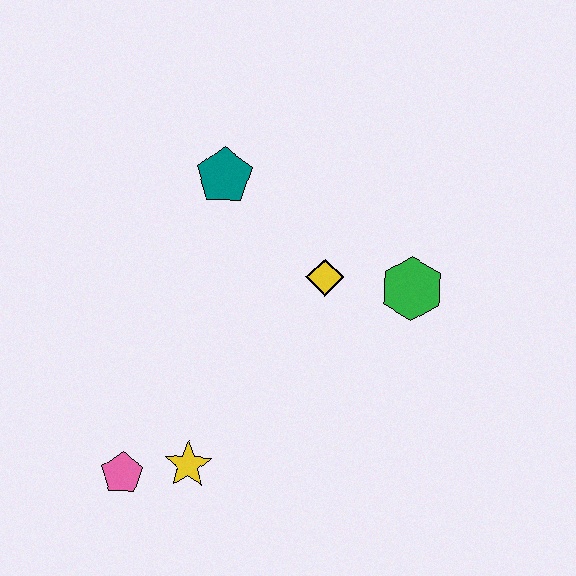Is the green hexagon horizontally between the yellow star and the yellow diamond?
No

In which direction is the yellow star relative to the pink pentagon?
The yellow star is to the right of the pink pentagon.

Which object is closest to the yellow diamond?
The green hexagon is closest to the yellow diamond.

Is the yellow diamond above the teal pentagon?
No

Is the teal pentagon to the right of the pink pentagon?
Yes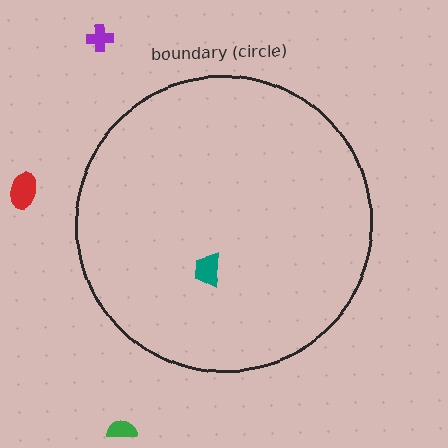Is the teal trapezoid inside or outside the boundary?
Inside.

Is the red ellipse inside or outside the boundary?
Outside.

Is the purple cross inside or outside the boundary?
Outside.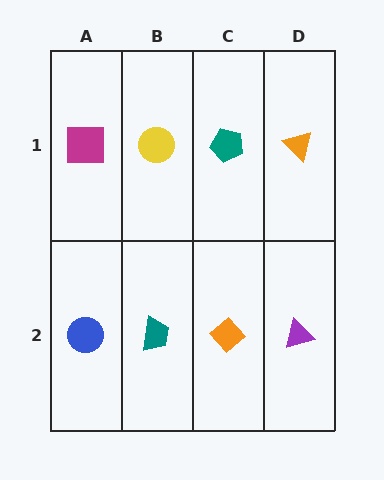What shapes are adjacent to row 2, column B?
A yellow circle (row 1, column B), a blue circle (row 2, column A), an orange diamond (row 2, column C).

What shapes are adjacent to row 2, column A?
A magenta square (row 1, column A), a teal trapezoid (row 2, column B).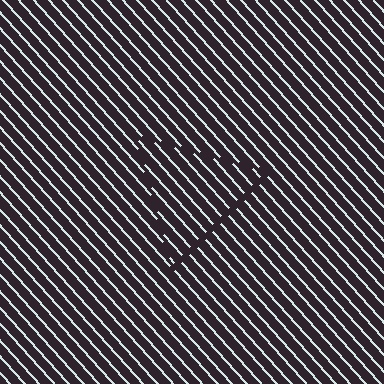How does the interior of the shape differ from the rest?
The interior of the shape contains the same grating, shifted by half a period — the contour is defined by the phase discontinuity where line-ends from the inner and outer gratings abut.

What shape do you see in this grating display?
An illusory triangle. The interior of the shape contains the same grating, shifted by half a period — the contour is defined by the phase discontinuity where line-ends from the inner and outer gratings abut.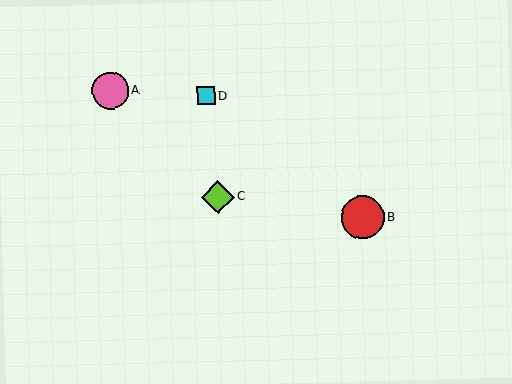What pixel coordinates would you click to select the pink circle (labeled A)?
Click at (110, 91) to select the pink circle A.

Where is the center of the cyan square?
The center of the cyan square is at (206, 96).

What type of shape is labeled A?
Shape A is a pink circle.